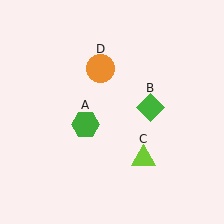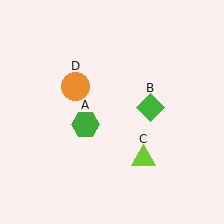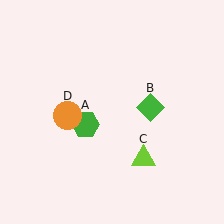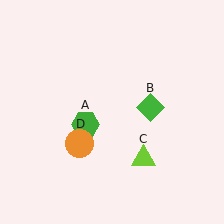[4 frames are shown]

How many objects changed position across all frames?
1 object changed position: orange circle (object D).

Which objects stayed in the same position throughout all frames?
Green hexagon (object A) and green diamond (object B) and lime triangle (object C) remained stationary.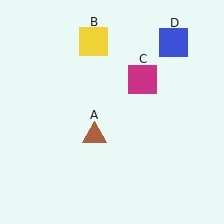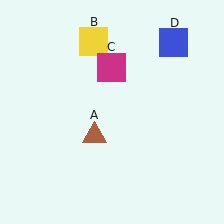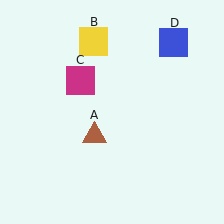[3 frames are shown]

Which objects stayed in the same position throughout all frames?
Brown triangle (object A) and yellow square (object B) and blue square (object D) remained stationary.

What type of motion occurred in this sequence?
The magenta square (object C) rotated counterclockwise around the center of the scene.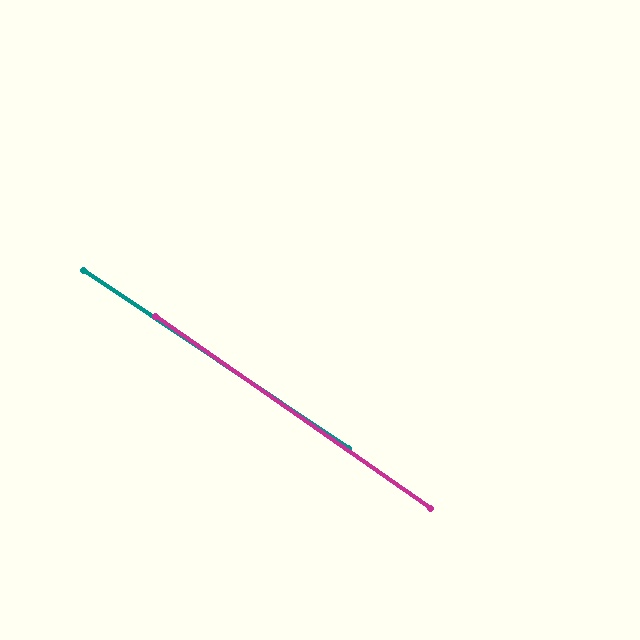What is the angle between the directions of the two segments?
Approximately 1 degree.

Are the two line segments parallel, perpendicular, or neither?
Parallel — their directions differ by only 0.9°.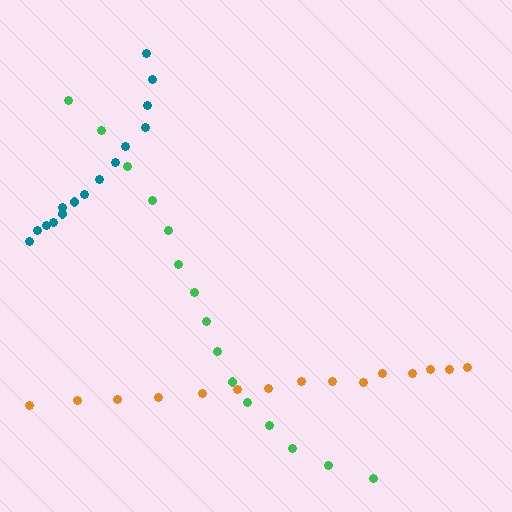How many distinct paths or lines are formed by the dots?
There are 3 distinct paths.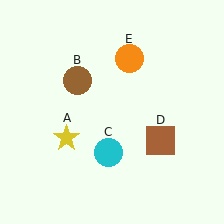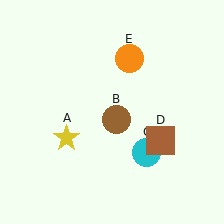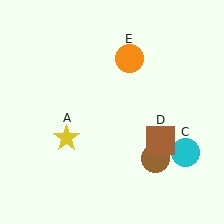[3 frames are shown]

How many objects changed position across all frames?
2 objects changed position: brown circle (object B), cyan circle (object C).